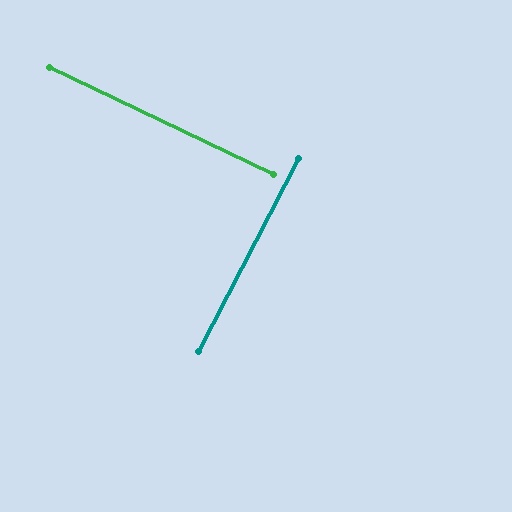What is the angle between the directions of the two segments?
Approximately 88 degrees.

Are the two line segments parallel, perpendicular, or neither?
Perpendicular — they meet at approximately 88°.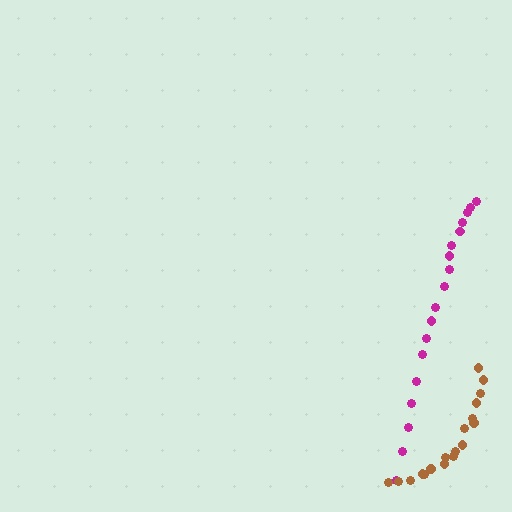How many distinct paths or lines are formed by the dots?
There are 2 distinct paths.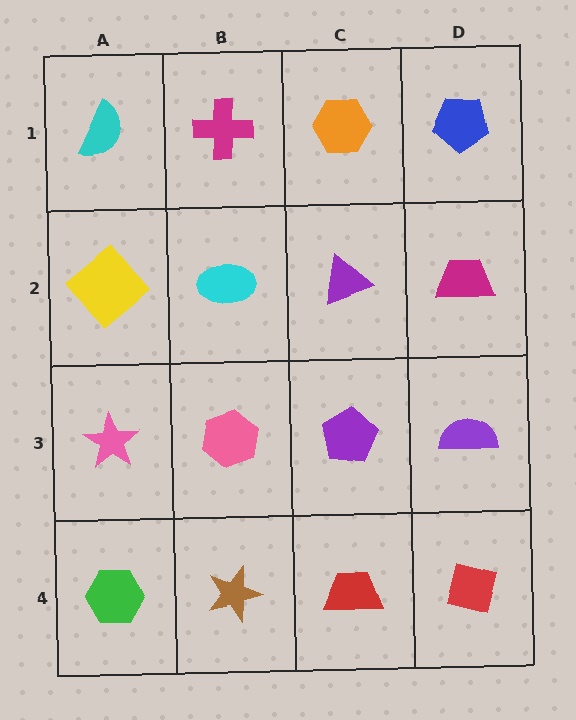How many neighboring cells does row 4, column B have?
3.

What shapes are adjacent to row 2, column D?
A blue pentagon (row 1, column D), a purple semicircle (row 3, column D), a purple triangle (row 2, column C).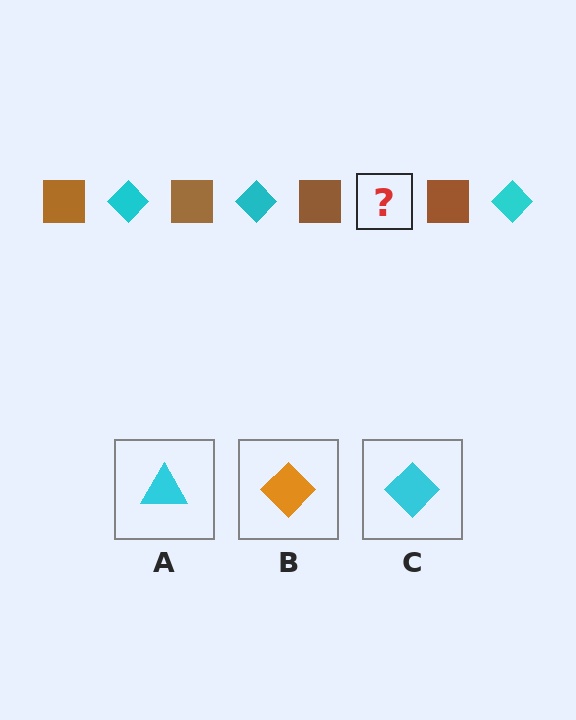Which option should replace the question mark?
Option C.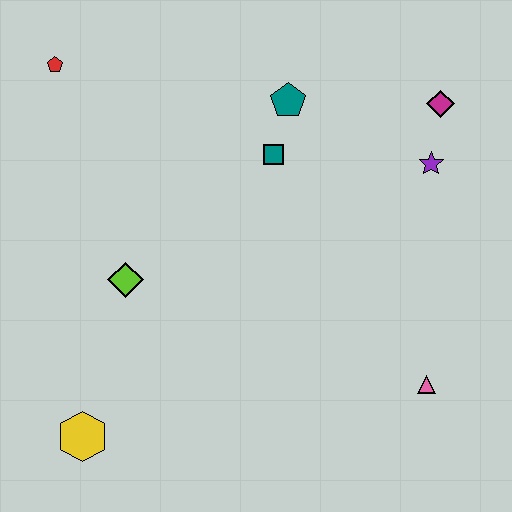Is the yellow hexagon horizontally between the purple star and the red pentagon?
Yes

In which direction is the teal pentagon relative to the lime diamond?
The teal pentagon is above the lime diamond.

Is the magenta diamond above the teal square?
Yes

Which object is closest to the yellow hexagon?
The lime diamond is closest to the yellow hexagon.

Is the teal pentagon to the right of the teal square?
Yes